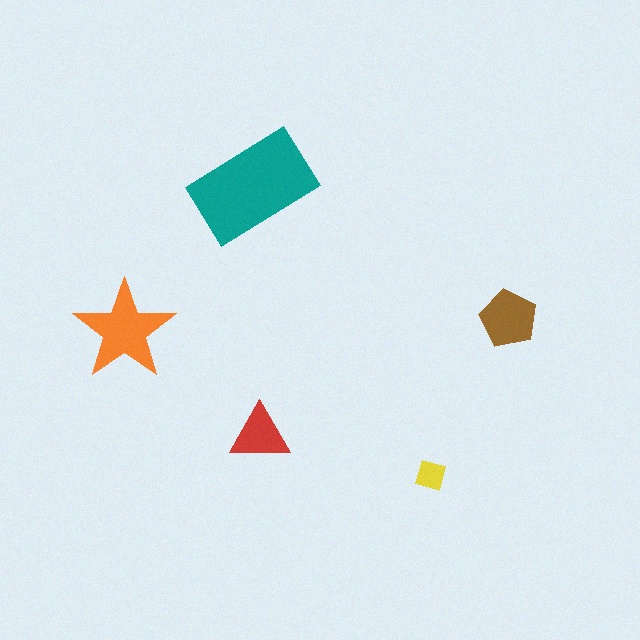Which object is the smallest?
The yellow diamond.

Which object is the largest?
The teal rectangle.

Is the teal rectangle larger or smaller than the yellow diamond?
Larger.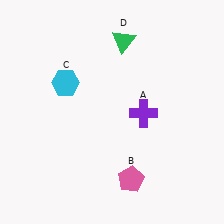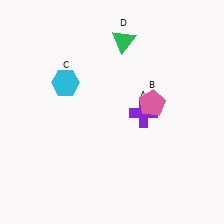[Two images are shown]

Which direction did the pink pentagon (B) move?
The pink pentagon (B) moved up.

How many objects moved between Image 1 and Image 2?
1 object moved between the two images.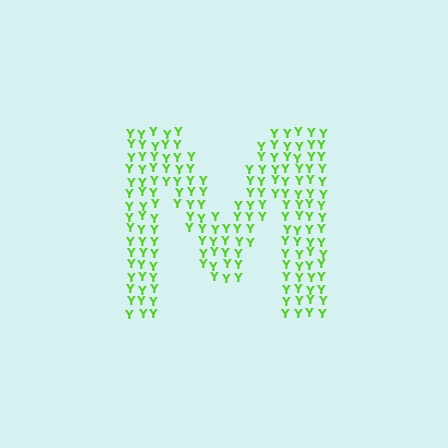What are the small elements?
The small elements are letter Y's.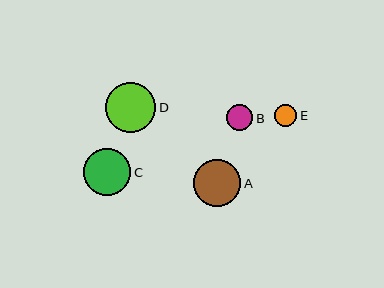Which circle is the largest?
Circle D is the largest with a size of approximately 50 pixels.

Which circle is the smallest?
Circle E is the smallest with a size of approximately 23 pixels.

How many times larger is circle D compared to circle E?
Circle D is approximately 2.2 times the size of circle E.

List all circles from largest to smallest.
From largest to smallest: D, C, A, B, E.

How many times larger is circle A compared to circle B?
Circle A is approximately 1.8 times the size of circle B.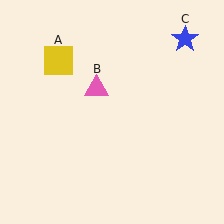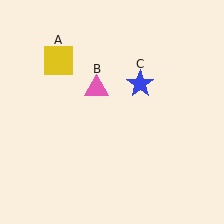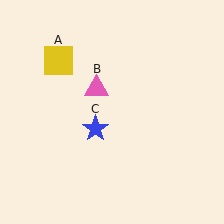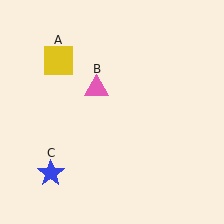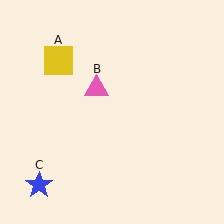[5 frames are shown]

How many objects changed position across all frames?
1 object changed position: blue star (object C).